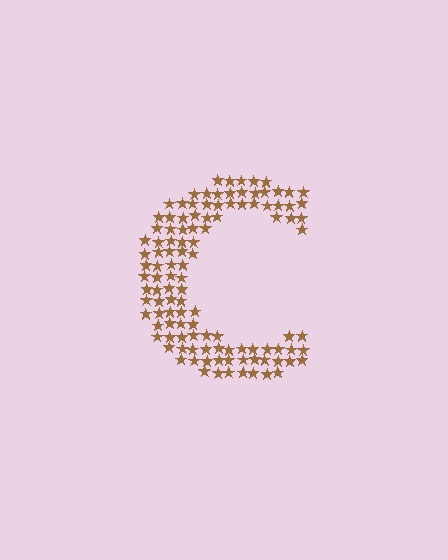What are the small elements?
The small elements are stars.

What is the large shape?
The large shape is the letter C.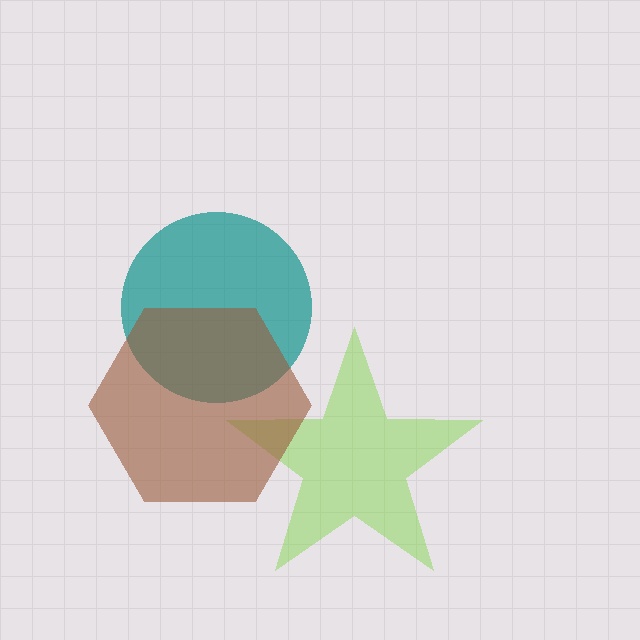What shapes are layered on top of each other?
The layered shapes are: a teal circle, a lime star, a brown hexagon.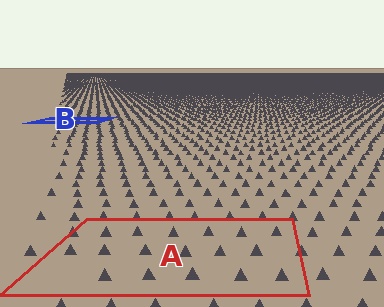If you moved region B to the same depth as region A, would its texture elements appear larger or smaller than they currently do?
They would appear larger. At a closer depth, the same texture elements are projected at a bigger on-screen size.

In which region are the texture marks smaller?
The texture marks are smaller in region B, because it is farther away.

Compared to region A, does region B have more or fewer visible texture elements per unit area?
Region B has more texture elements per unit area — they are packed more densely because it is farther away.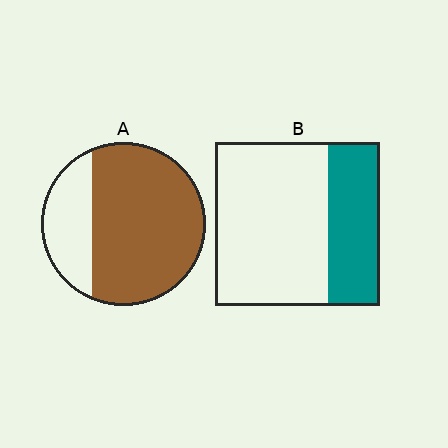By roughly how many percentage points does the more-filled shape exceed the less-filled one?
By roughly 40 percentage points (A over B).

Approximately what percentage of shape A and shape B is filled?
A is approximately 75% and B is approximately 30%.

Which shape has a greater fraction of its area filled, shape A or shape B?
Shape A.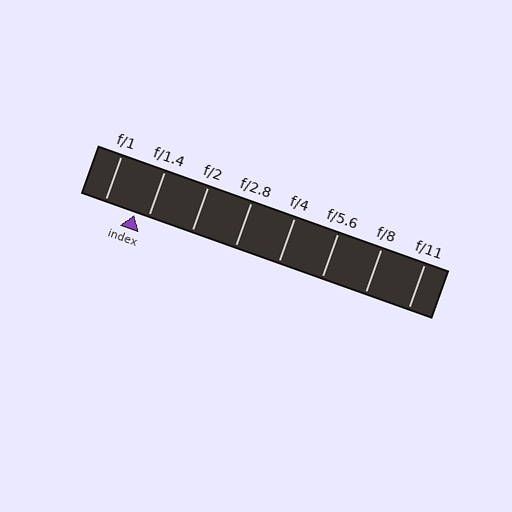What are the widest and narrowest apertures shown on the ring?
The widest aperture shown is f/1 and the narrowest is f/11.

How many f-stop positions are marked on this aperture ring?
There are 8 f-stop positions marked.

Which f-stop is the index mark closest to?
The index mark is closest to f/1.4.